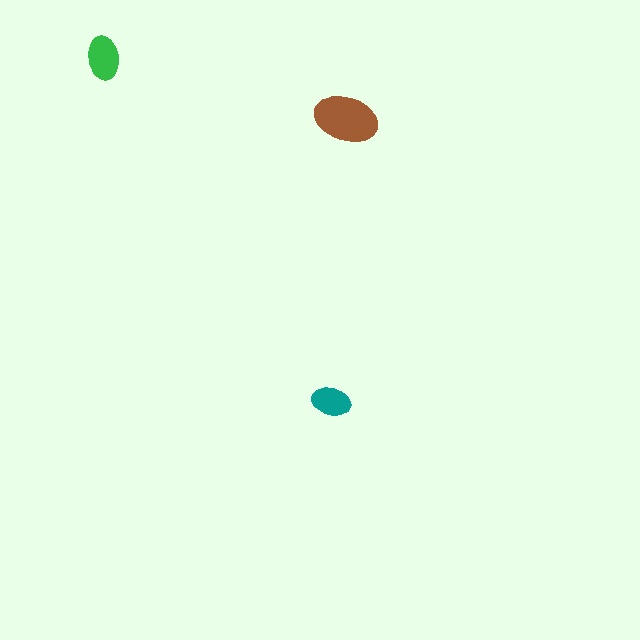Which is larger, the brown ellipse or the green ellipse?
The brown one.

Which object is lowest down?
The teal ellipse is bottommost.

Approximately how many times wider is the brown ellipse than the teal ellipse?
About 1.5 times wider.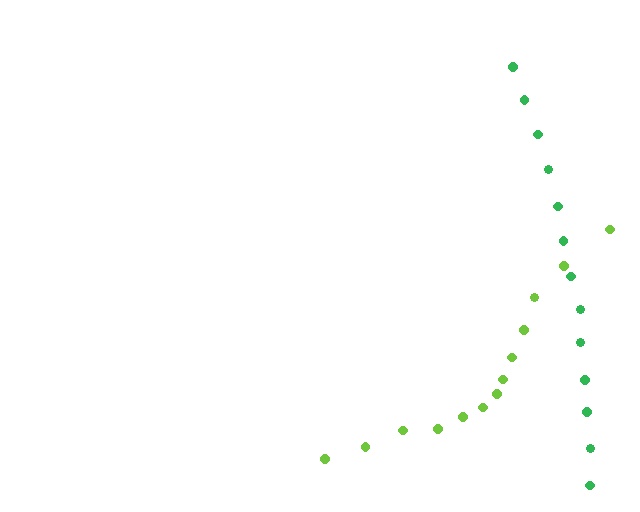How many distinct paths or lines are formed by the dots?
There are 2 distinct paths.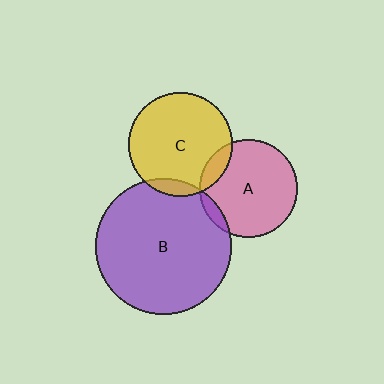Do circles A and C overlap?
Yes.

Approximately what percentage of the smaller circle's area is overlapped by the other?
Approximately 10%.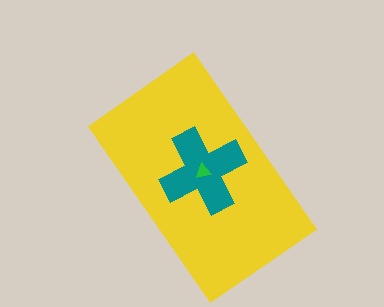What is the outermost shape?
The yellow rectangle.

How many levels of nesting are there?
3.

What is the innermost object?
The green triangle.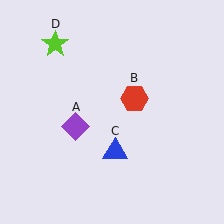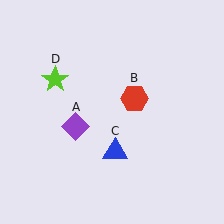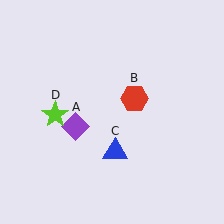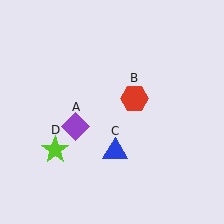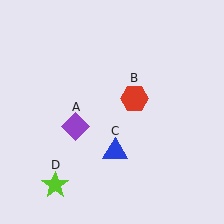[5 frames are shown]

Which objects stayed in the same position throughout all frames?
Purple diamond (object A) and red hexagon (object B) and blue triangle (object C) remained stationary.